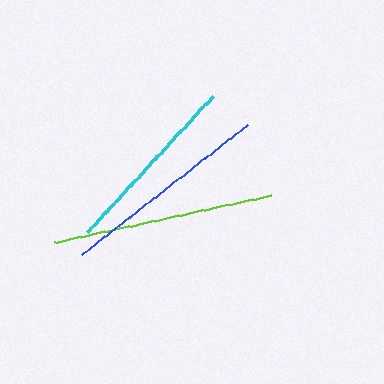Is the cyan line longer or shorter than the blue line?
The blue line is longer than the cyan line.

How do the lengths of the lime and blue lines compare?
The lime and blue lines are approximately the same length.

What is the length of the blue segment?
The blue segment is approximately 210 pixels long.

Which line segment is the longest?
The lime line is the longest at approximately 221 pixels.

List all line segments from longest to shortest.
From longest to shortest: lime, blue, cyan.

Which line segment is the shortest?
The cyan line is the shortest at approximately 185 pixels.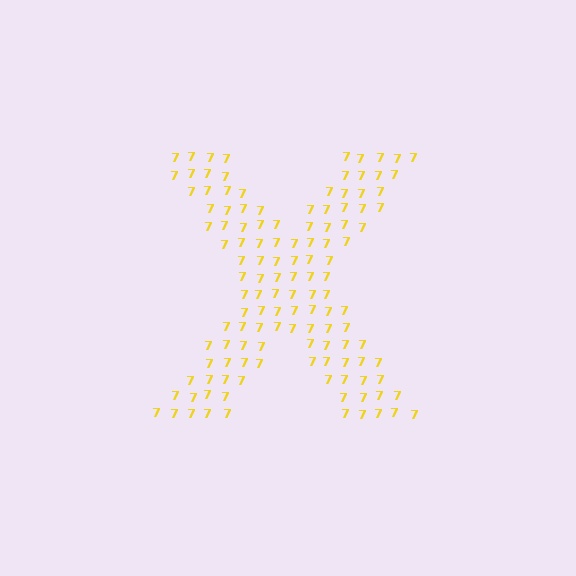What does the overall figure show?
The overall figure shows the letter X.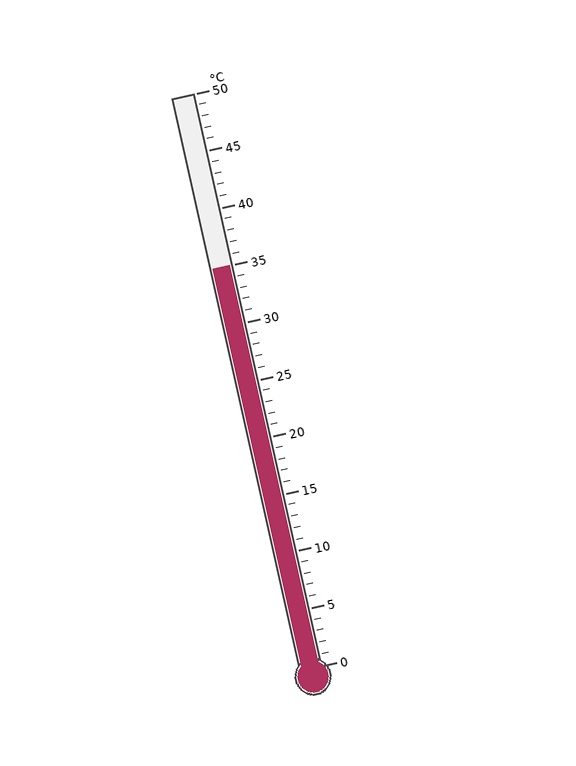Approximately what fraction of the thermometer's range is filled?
The thermometer is filled to approximately 70% of its range.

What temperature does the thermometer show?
The thermometer shows approximately 35°C.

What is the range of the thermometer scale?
The thermometer scale ranges from 0°C to 50°C.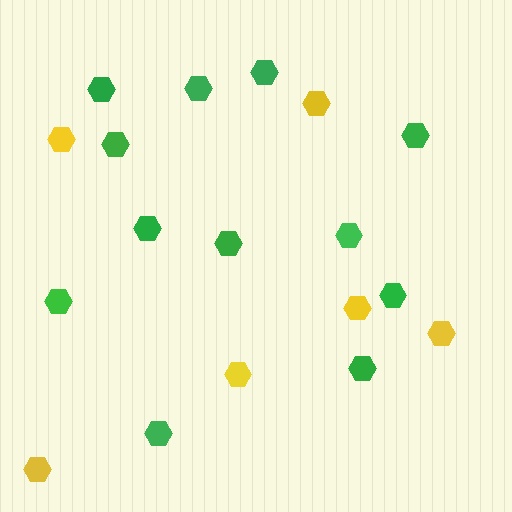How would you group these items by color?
There are 2 groups: one group of yellow hexagons (6) and one group of green hexagons (12).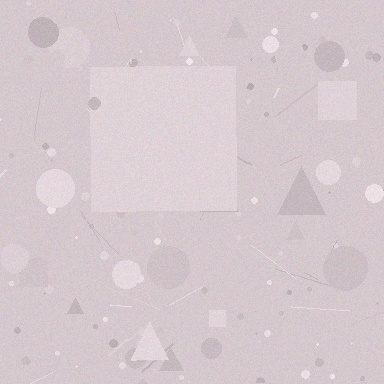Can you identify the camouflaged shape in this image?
The camouflaged shape is a square.